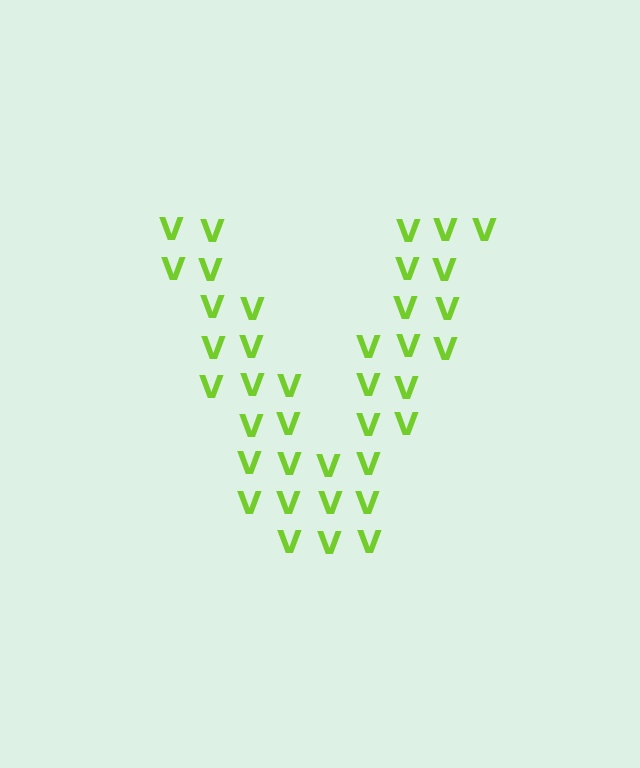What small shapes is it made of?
It is made of small letter V's.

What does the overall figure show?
The overall figure shows the letter V.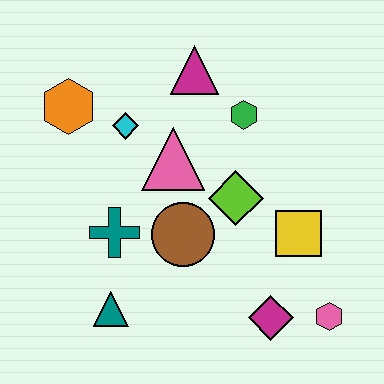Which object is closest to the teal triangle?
The teal cross is closest to the teal triangle.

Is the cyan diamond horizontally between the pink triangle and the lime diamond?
No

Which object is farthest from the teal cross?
The pink hexagon is farthest from the teal cross.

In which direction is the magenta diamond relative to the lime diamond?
The magenta diamond is below the lime diamond.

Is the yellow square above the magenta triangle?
No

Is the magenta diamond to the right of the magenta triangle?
Yes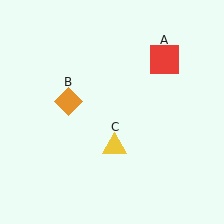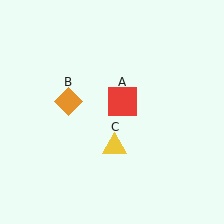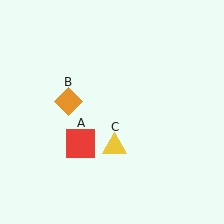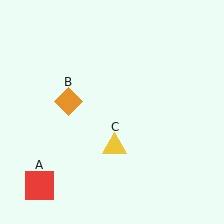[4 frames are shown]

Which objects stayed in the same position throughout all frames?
Orange diamond (object B) and yellow triangle (object C) remained stationary.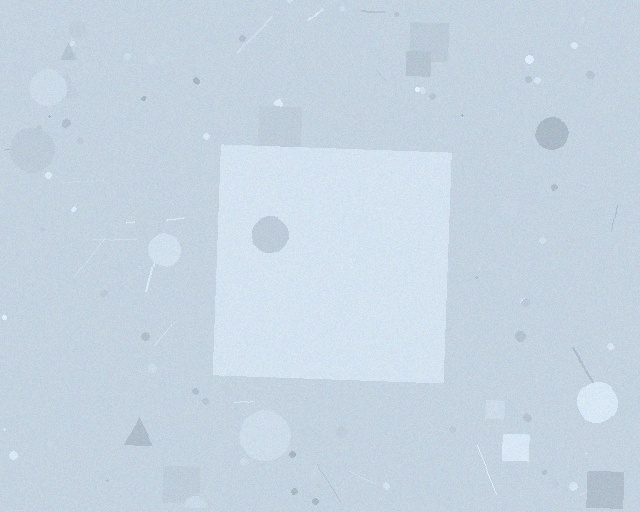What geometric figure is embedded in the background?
A square is embedded in the background.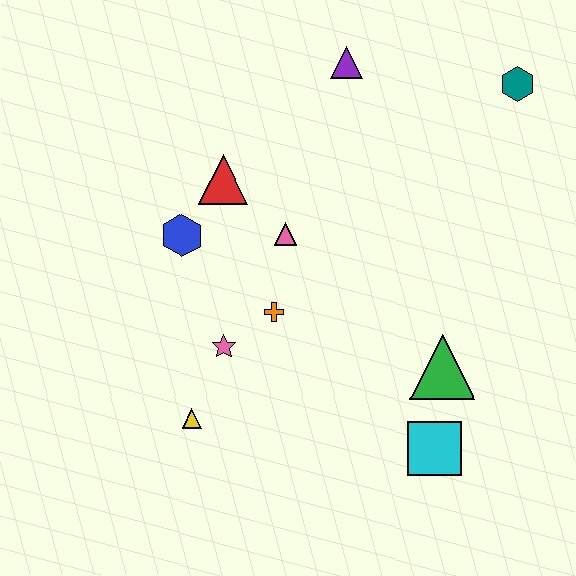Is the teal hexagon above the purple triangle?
No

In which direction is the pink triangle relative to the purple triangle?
The pink triangle is below the purple triangle.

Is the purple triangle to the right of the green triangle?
No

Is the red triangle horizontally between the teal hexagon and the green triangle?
No